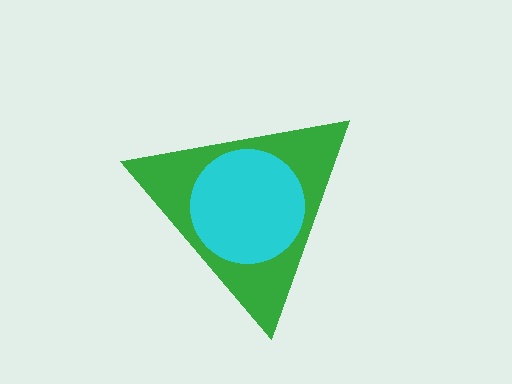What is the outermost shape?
The green triangle.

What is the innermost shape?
The cyan circle.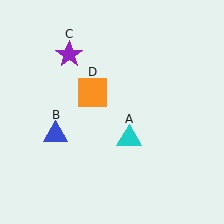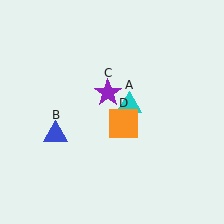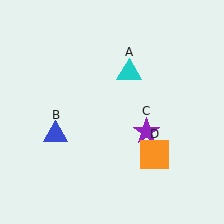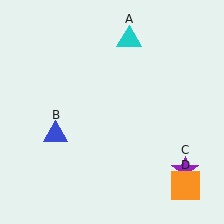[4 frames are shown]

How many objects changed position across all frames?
3 objects changed position: cyan triangle (object A), purple star (object C), orange square (object D).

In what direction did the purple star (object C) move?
The purple star (object C) moved down and to the right.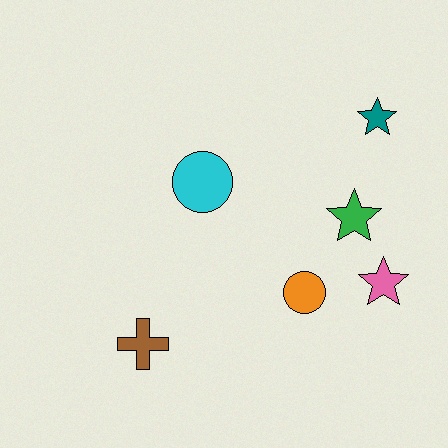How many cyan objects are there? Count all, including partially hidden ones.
There is 1 cyan object.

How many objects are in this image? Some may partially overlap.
There are 6 objects.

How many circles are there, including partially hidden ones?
There are 2 circles.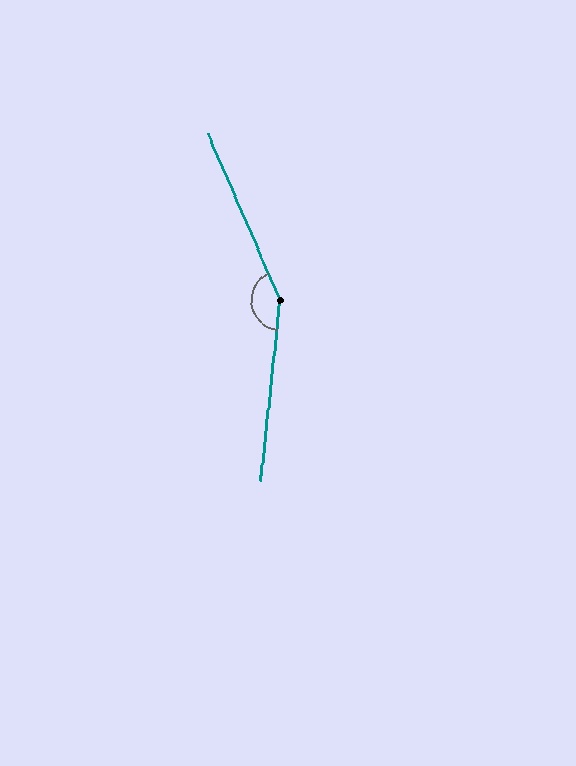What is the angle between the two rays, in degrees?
Approximately 150 degrees.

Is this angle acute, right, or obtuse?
It is obtuse.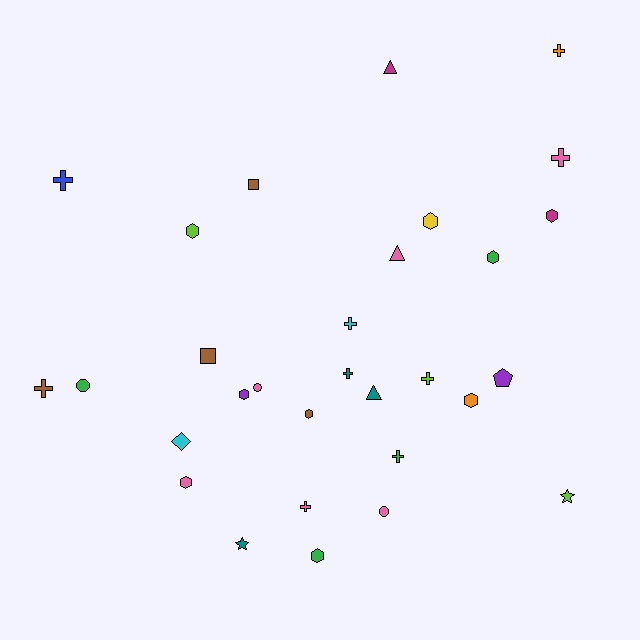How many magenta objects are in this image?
There are 2 magenta objects.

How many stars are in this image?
There are 2 stars.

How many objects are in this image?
There are 30 objects.